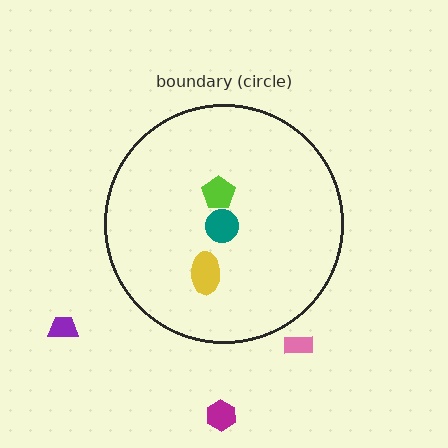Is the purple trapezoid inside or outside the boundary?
Outside.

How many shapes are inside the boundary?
3 inside, 3 outside.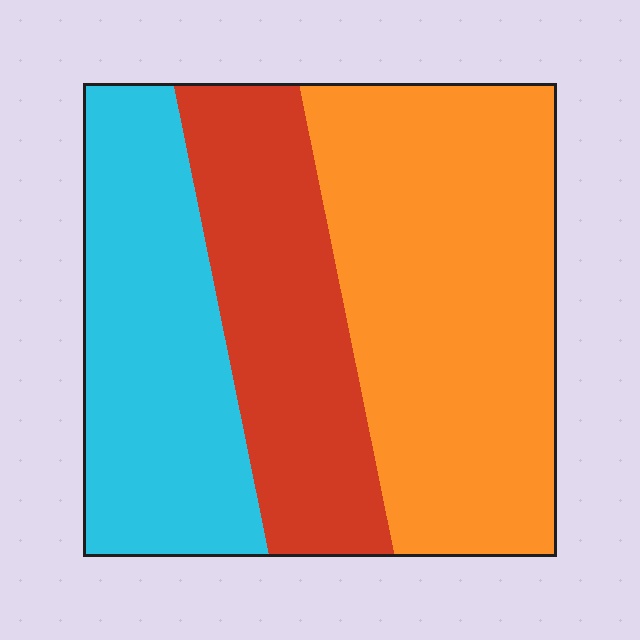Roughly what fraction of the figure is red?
Red takes up between a sixth and a third of the figure.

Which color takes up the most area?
Orange, at roughly 45%.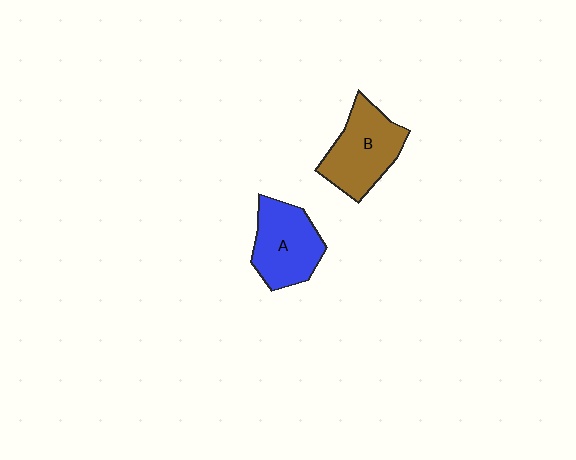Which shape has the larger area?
Shape B (brown).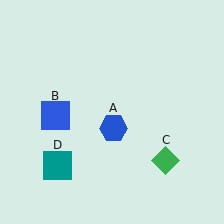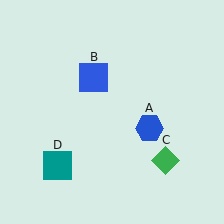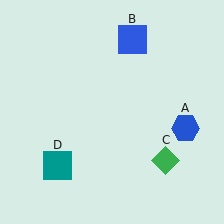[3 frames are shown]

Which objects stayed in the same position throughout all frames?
Green diamond (object C) and teal square (object D) remained stationary.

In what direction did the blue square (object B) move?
The blue square (object B) moved up and to the right.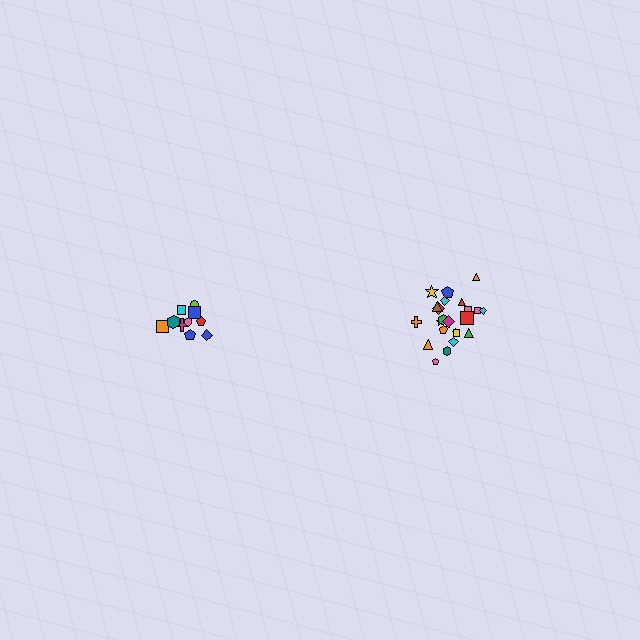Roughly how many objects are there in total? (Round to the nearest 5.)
Roughly 35 objects in total.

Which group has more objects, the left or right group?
The right group.